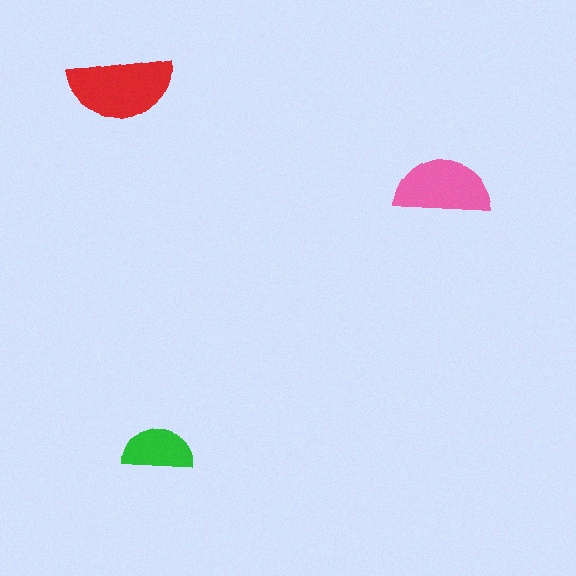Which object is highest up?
The red semicircle is topmost.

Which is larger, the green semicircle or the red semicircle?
The red one.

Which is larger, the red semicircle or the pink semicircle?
The red one.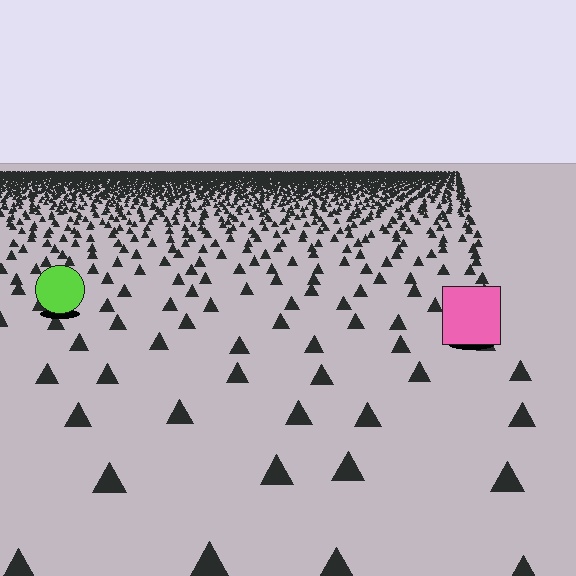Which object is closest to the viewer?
The pink square is closest. The texture marks near it are larger and more spread out.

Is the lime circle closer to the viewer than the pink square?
No. The pink square is closer — you can tell from the texture gradient: the ground texture is coarser near it.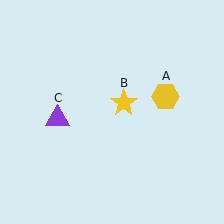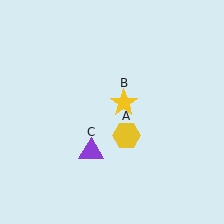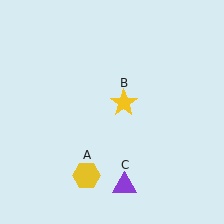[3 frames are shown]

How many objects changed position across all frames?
2 objects changed position: yellow hexagon (object A), purple triangle (object C).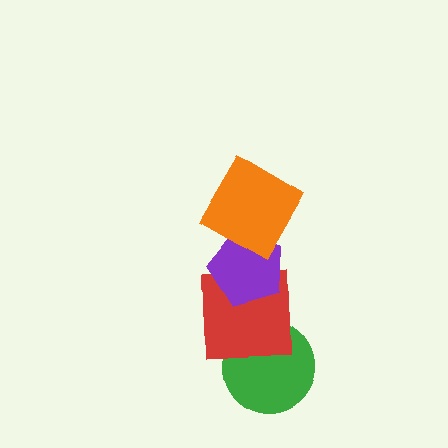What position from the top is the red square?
The red square is 3rd from the top.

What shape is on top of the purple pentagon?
The orange diamond is on top of the purple pentagon.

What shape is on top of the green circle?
The red square is on top of the green circle.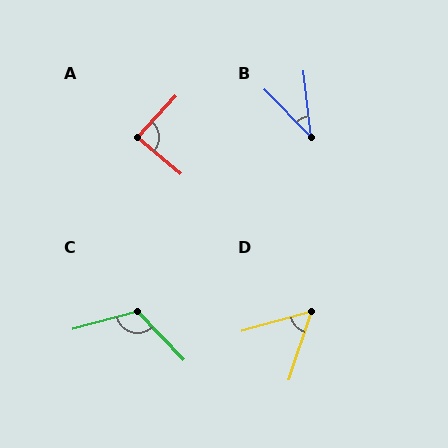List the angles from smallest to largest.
B (38°), D (56°), A (87°), C (119°).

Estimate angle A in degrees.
Approximately 87 degrees.